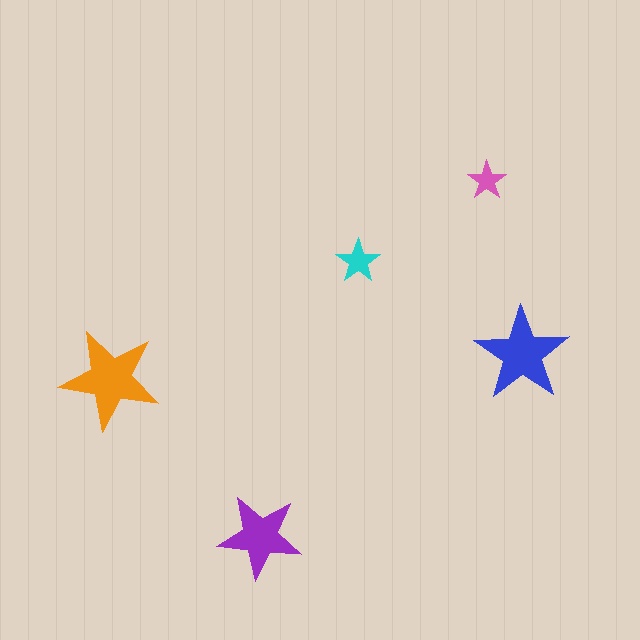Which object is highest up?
The pink star is topmost.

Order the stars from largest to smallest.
the orange one, the blue one, the purple one, the cyan one, the pink one.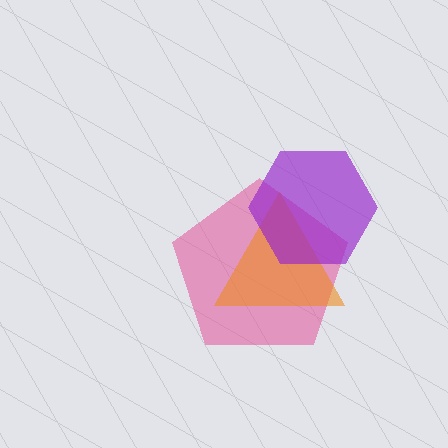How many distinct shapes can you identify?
There are 3 distinct shapes: a pink pentagon, an orange triangle, a purple hexagon.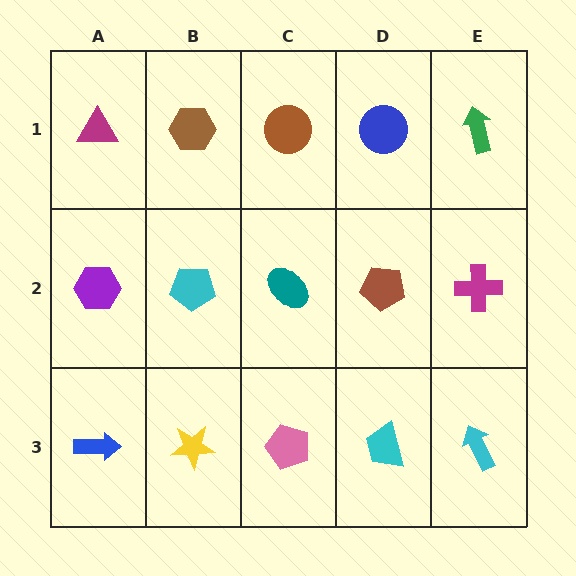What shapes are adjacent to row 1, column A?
A purple hexagon (row 2, column A), a brown hexagon (row 1, column B).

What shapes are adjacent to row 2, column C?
A brown circle (row 1, column C), a pink pentagon (row 3, column C), a cyan pentagon (row 2, column B), a brown pentagon (row 2, column D).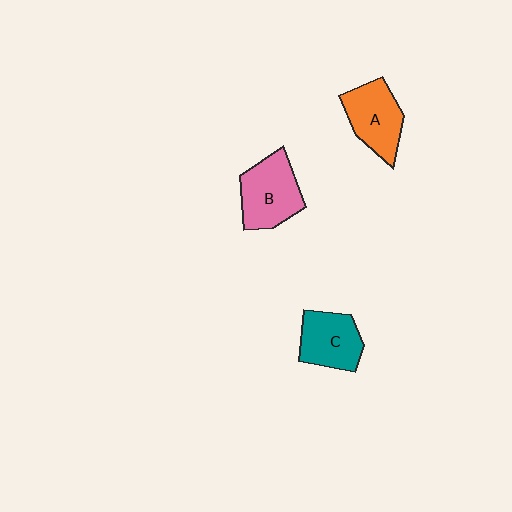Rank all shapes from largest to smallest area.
From largest to smallest: B (pink), A (orange), C (teal).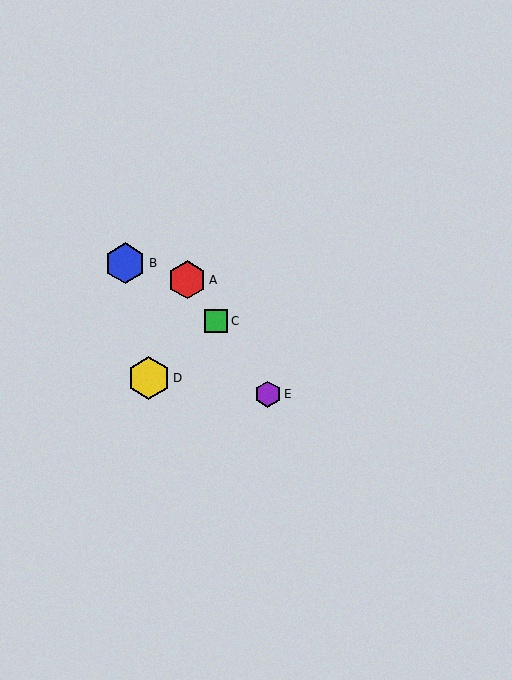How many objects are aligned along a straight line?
3 objects (A, C, E) are aligned along a straight line.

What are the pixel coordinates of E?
Object E is at (268, 394).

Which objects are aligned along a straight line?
Objects A, C, E are aligned along a straight line.